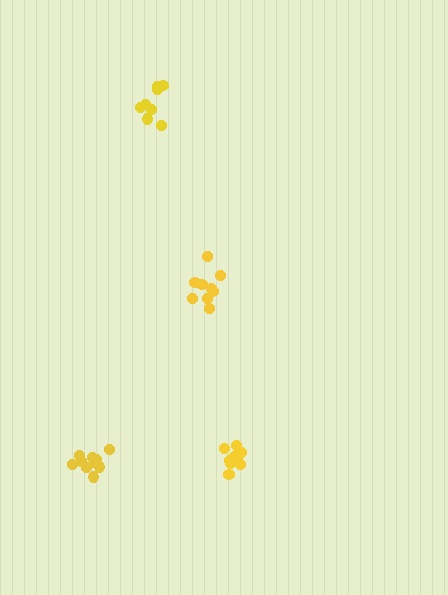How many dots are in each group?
Group 1: 9 dots, Group 2: 11 dots, Group 3: 8 dots, Group 4: 11 dots (39 total).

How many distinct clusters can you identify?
There are 4 distinct clusters.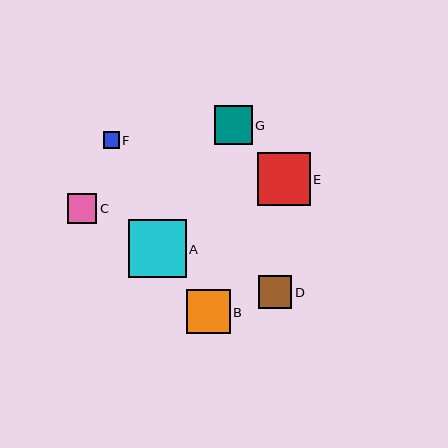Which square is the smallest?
Square F is the smallest with a size of approximately 16 pixels.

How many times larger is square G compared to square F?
Square G is approximately 2.3 times the size of square F.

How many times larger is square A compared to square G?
Square A is approximately 1.5 times the size of square G.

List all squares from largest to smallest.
From largest to smallest: A, E, B, G, D, C, F.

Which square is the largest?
Square A is the largest with a size of approximately 58 pixels.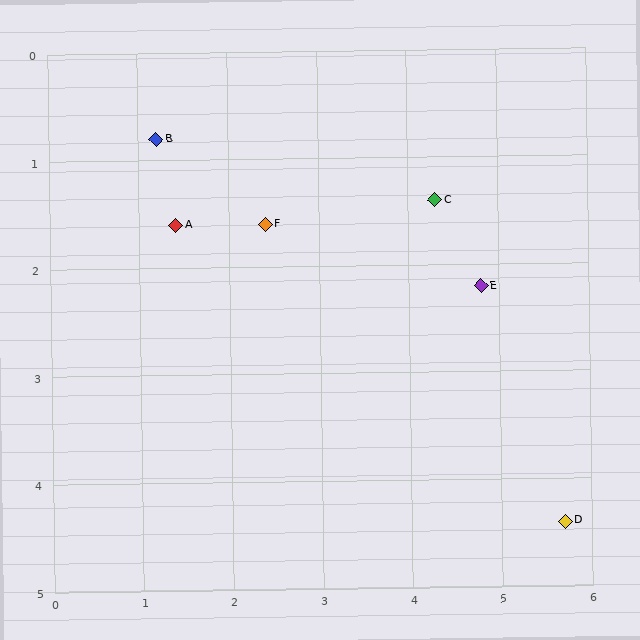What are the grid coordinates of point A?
Point A is at approximately (1.4, 1.6).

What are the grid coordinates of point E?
Point E is at approximately (4.8, 2.2).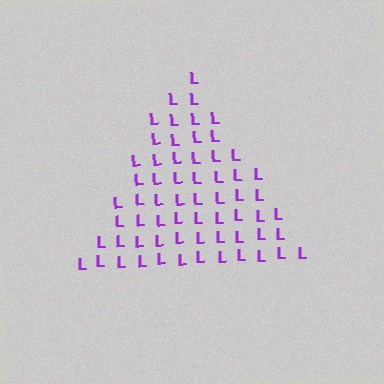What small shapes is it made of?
It is made of small letter L's.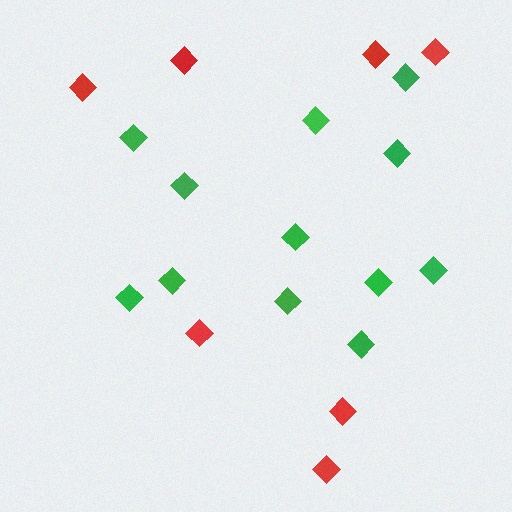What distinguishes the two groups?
There are 2 groups: one group of green diamonds (12) and one group of red diamonds (7).